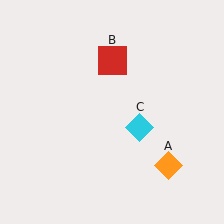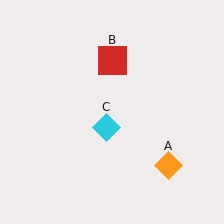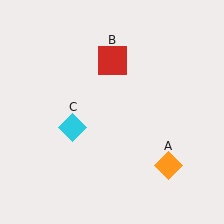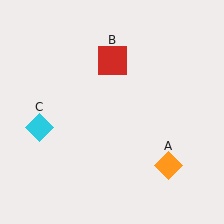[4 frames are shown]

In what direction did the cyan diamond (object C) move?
The cyan diamond (object C) moved left.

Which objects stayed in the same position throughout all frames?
Orange diamond (object A) and red square (object B) remained stationary.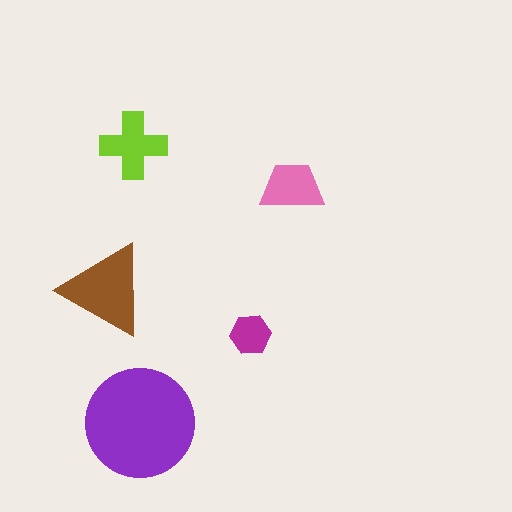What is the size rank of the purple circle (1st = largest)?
1st.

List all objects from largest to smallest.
The purple circle, the brown triangle, the lime cross, the pink trapezoid, the magenta hexagon.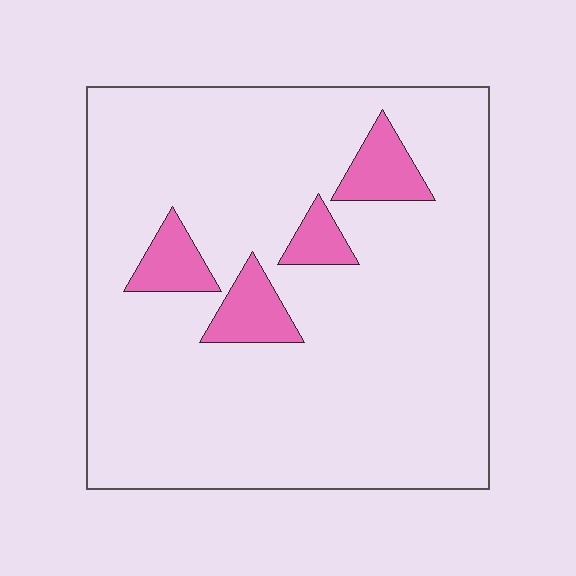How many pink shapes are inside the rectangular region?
4.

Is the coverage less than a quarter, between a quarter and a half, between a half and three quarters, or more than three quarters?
Less than a quarter.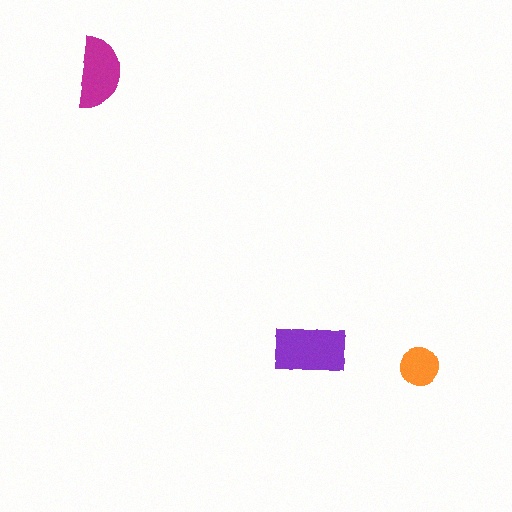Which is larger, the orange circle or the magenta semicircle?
The magenta semicircle.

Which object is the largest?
The purple rectangle.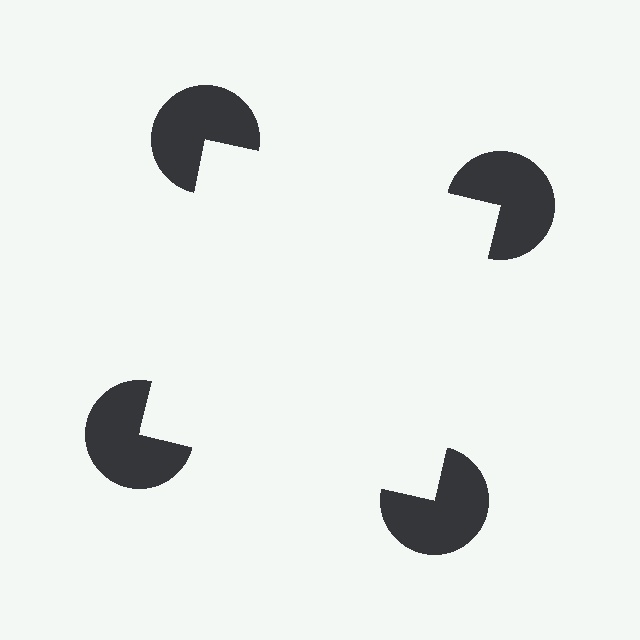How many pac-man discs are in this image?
There are 4 — one at each vertex of the illusory square.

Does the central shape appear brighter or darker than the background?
It typically appears slightly brighter than the background, even though no actual brightness change is drawn.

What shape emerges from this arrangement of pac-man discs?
An illusory square — its edges are inferred from the aligned wedge cuts in the pac-man discs, not physically drawn.